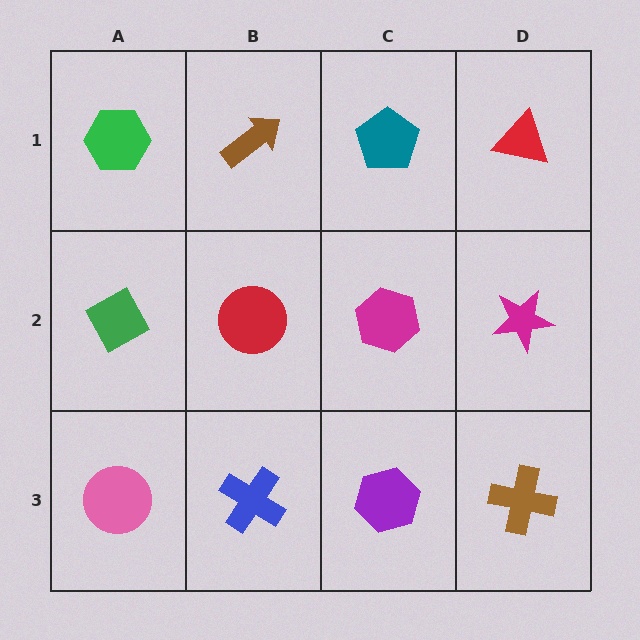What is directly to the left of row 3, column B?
A pink circle.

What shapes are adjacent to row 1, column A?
A green diamond (row 2, column A), a brown arrow (row 1, column B).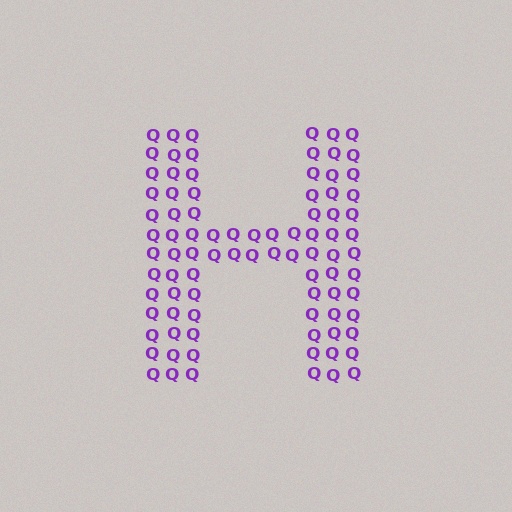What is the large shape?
The large shape is the letter H.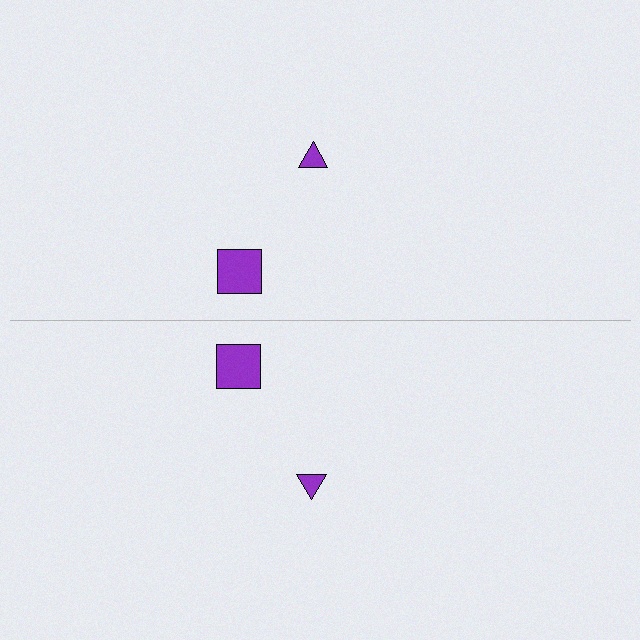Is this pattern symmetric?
Yes, this pattern has bilateral (reflection) symmetry.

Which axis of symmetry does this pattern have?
The pattern has a horizontal axis of symmetry running through the center of the image.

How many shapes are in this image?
There are 4 shapes in this image.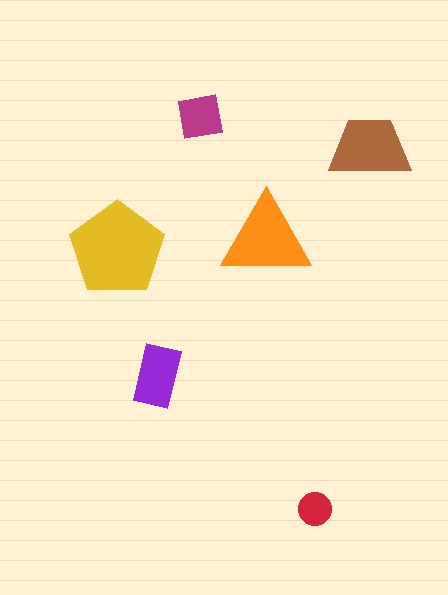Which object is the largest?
The yellow pentagon.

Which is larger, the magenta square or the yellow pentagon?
The yellow pentagon.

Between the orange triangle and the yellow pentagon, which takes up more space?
The yellow pentagon.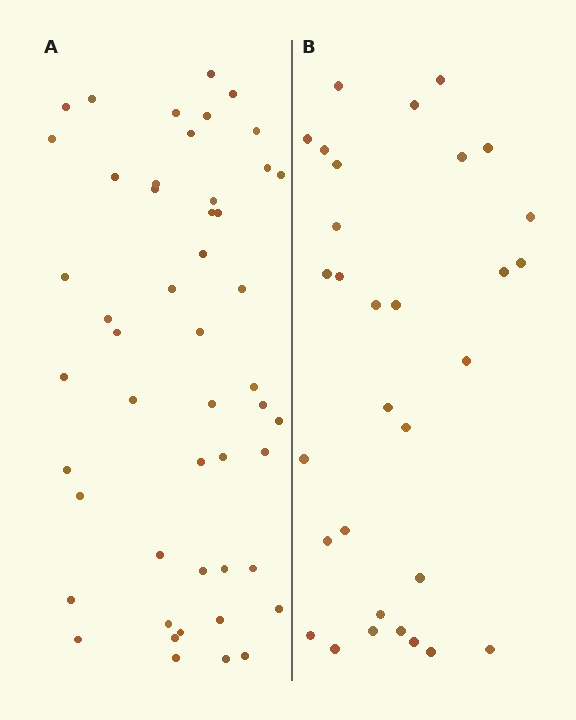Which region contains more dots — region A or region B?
Region A (the left region) has more dots.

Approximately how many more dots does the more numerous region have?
Region A has approximately 20 more dots than region B.